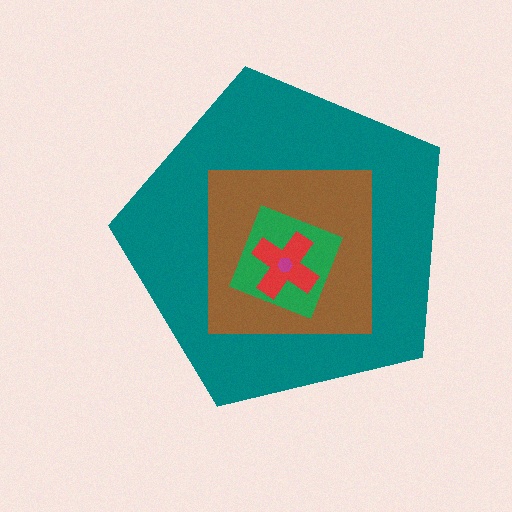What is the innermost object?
The magenta hexagon.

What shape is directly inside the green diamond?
The red cross.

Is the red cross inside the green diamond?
Yes.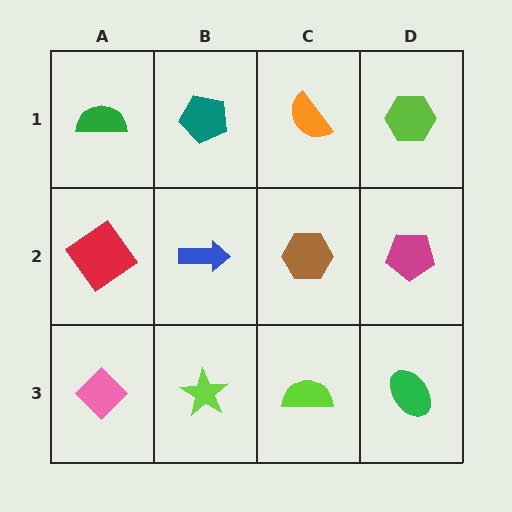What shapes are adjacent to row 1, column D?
A magenta pentagon (row 2, column D), an orange semicircle (row 1, column C).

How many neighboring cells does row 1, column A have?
2.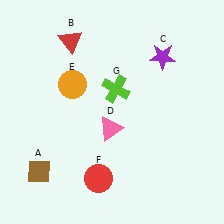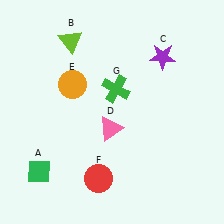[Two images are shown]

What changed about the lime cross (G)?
In Image 1, G is lime. In Image 2, it changed to green.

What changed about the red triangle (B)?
In Image 1, B is red. In Image 2, it changed to lime.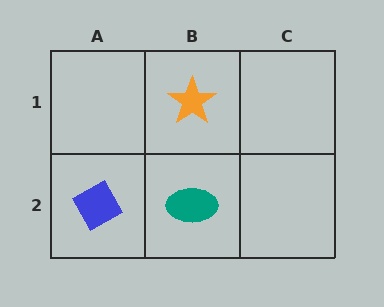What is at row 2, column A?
A blue diamond.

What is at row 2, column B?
A teal ellipse.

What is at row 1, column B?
An orange star.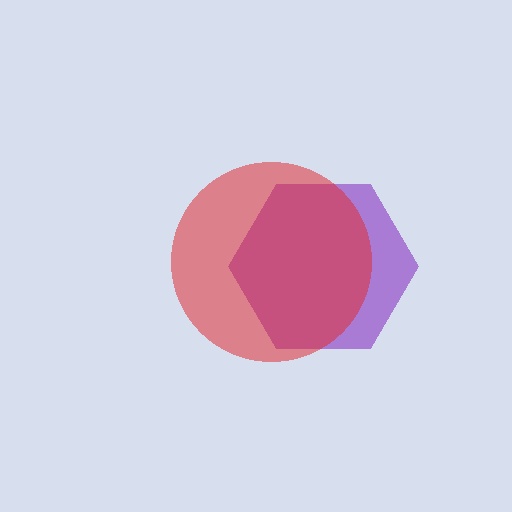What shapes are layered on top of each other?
The layered shapes are: a purple hexagon, a red circle.